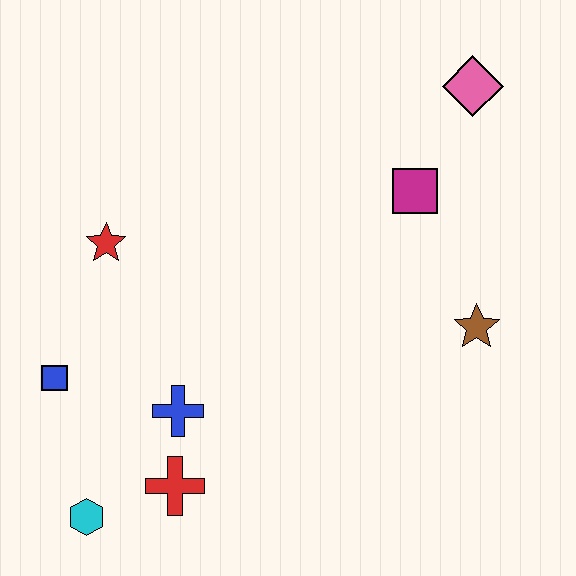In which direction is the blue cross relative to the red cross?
The blue cross is above the red cross.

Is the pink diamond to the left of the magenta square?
No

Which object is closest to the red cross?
The blue cross is closest to the red cross.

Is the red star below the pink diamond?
Yes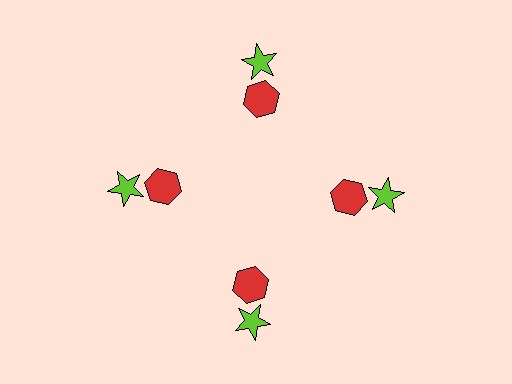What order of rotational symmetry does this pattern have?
This pattern has 4-fold rotational symmetry.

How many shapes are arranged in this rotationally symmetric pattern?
There are 8 shapes, arranged in 4 groups of 2.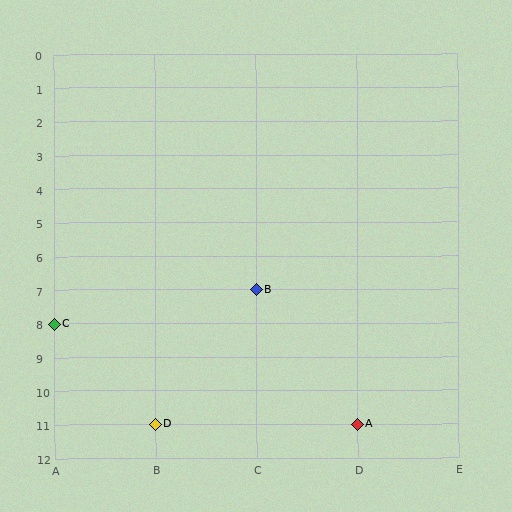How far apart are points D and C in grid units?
Points D and C are 1 column and 3 rows apart (about 3.2 grid units diagonally).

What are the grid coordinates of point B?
Point B is at grid coordinates (C, 7).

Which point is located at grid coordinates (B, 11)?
Point D is at (B, 11).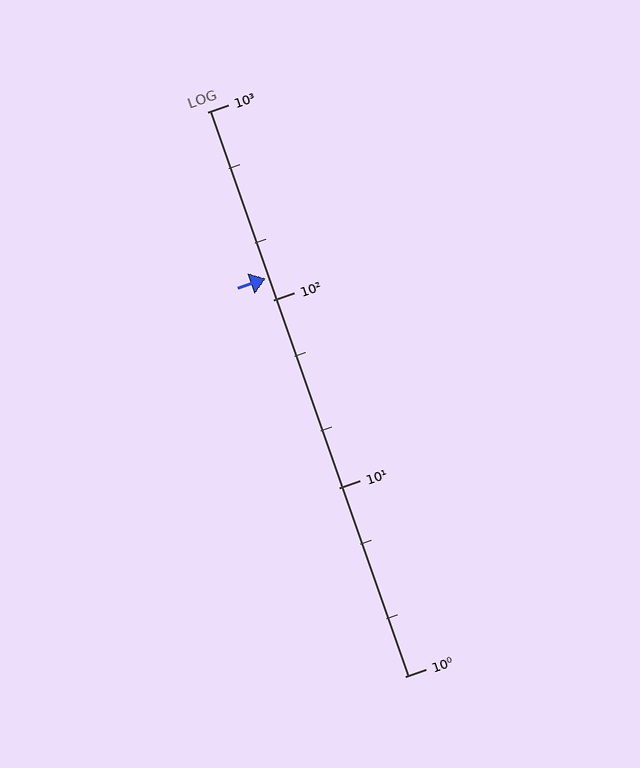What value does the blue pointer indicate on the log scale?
The pointer indicates approximately 130.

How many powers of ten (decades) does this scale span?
The scale spans 3 decades, from 1 to 1000.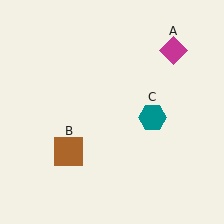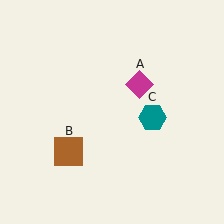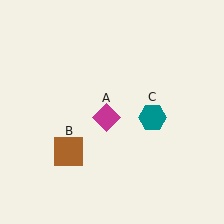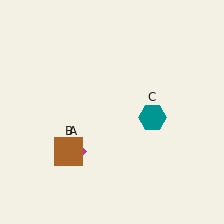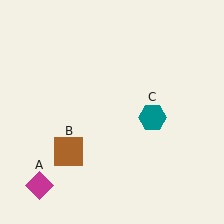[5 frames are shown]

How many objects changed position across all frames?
1 object changed position: magenta diamond (object A).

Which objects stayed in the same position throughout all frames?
Brown square (object B) and teal hexagon (object C) remained stationary.